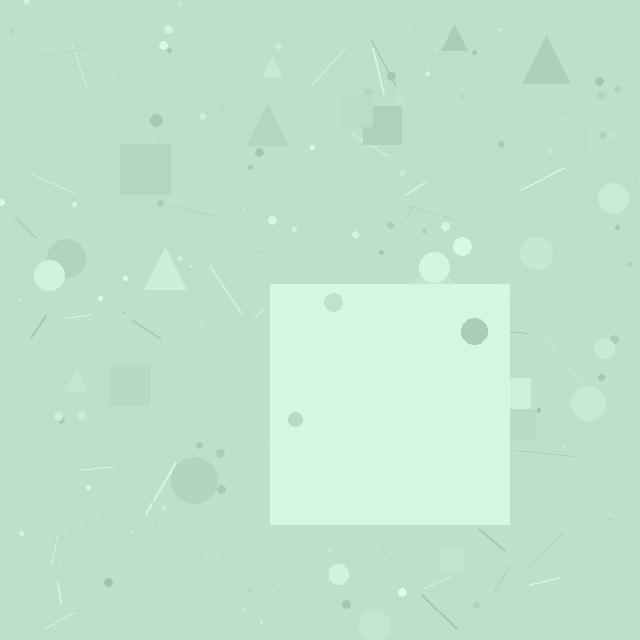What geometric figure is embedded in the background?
A square is embedded in the background.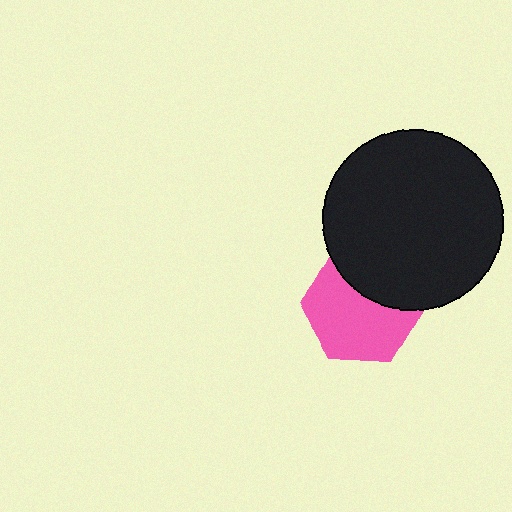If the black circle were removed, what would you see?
You would see the complete pink hexagon.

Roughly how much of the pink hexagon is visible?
Most of it is visible (roughly 66%).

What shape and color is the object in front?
The object in front is a black circle.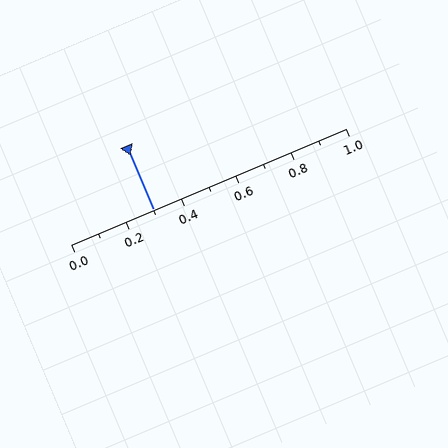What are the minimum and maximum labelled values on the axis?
The axis runs from 0.0 to 1.0.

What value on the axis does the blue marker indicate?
The marker indicates approximately 0.3.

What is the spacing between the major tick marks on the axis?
The major ticks are spaced 0.2 apart.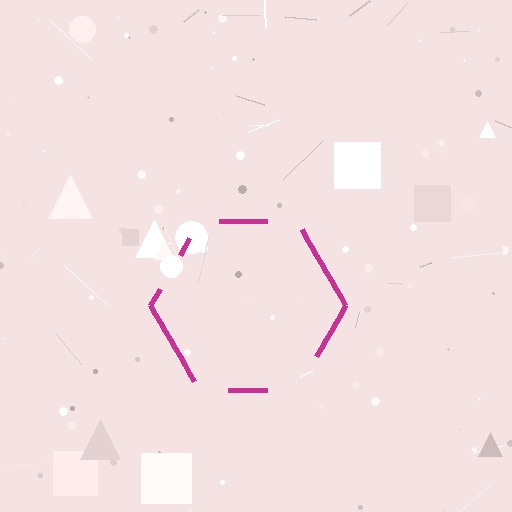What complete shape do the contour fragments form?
The contour fragments form a hexagon.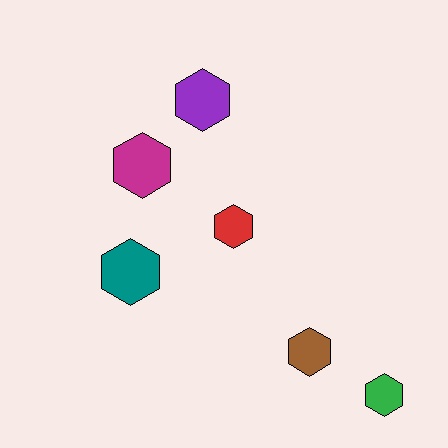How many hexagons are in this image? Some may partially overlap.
There are 6 hexagons.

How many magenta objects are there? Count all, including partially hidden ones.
There is 1 magenta object.